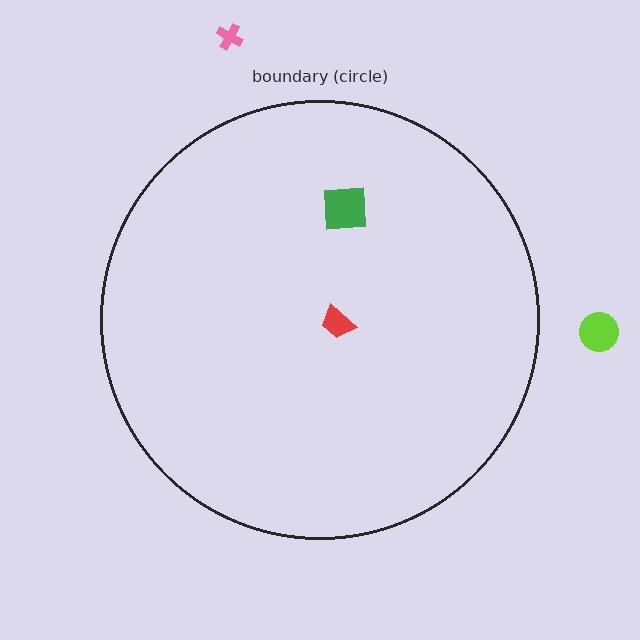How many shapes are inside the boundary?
2 inside, 2 outside.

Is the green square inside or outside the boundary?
Inside.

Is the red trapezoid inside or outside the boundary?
Inside.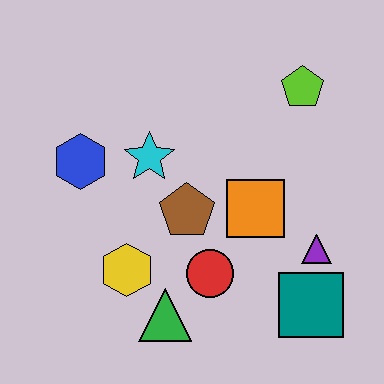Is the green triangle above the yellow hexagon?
No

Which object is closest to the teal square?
The purple triangle is closest to the teal square.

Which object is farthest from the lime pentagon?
The green triangle is farthest from the lime pentagon.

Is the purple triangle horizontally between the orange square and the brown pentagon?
No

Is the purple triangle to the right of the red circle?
Yes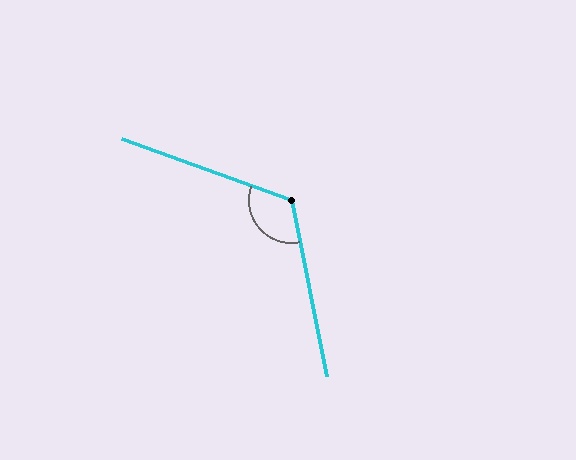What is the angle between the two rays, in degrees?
Approximately 121 degrees.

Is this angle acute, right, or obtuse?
It is obtuse.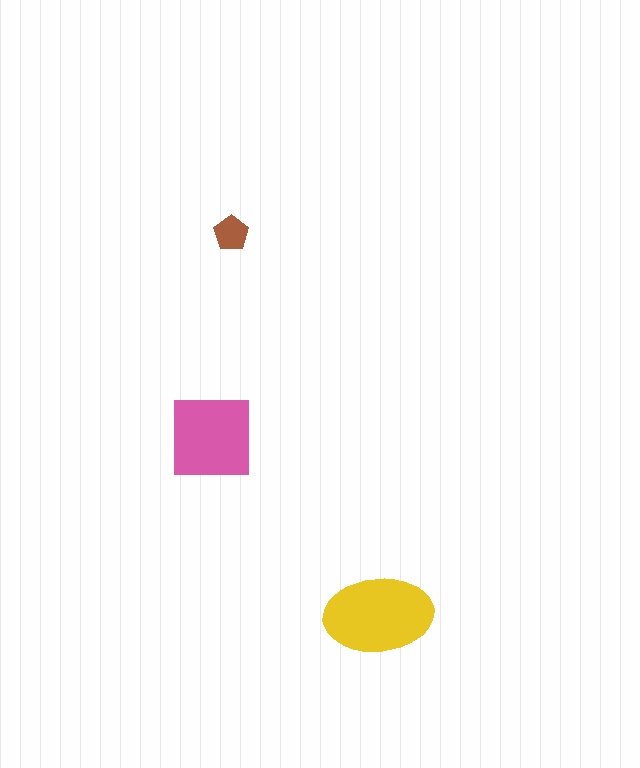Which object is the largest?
The yellow ellipse.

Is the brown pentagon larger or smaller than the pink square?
Smaller.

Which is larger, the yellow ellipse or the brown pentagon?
The yellow ellipse.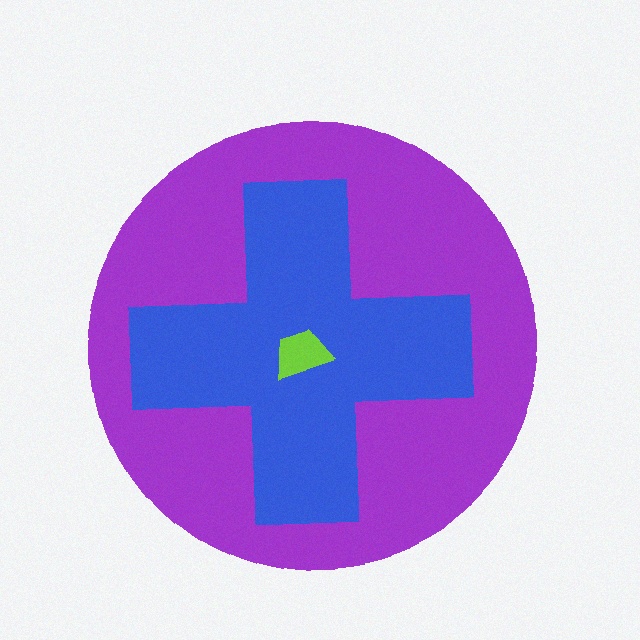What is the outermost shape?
The purple circle.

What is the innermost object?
The lime trapezoid.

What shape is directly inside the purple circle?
The blue cross.